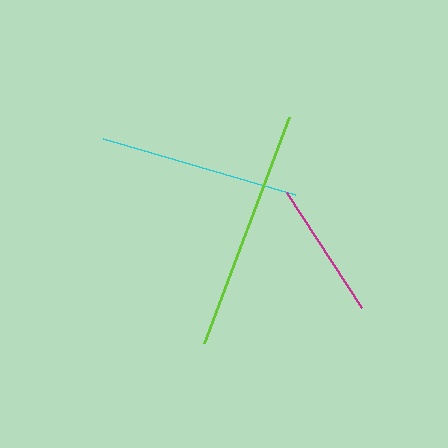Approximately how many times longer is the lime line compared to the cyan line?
The lime line is approximately 1.2 times the length of the cyan line.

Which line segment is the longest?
The lime line is the longest at approximately 242 pixels.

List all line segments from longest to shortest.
From longest to shortest: lime, cyan, magenta.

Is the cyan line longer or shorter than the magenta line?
The cyan line is longer than the magenta line.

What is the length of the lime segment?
The lime segment is approximately 242 pixels long.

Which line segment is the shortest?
The magenta line is the shortest at approximately 137 pixels.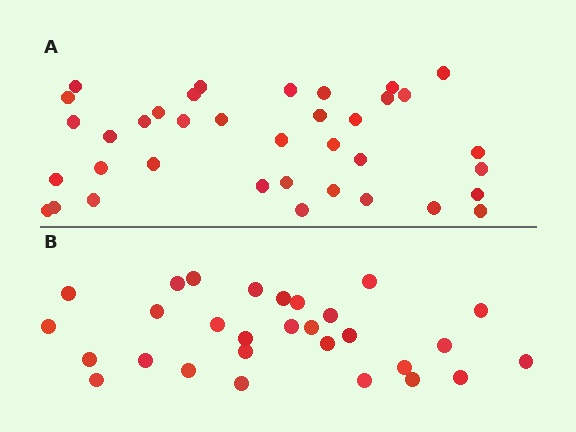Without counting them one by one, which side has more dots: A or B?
Region A (the top region) has more dots.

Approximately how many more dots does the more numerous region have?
Region A has roughly 8 or so more dots than region B.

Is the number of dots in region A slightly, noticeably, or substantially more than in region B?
Region A has noticeably more, but not dramatically so. The ratio is roughly 1.3 to 1.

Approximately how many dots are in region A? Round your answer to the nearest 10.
About 40 dots. (The exact count is 37, which rounds to 40.)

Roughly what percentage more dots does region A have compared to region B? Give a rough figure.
About 30% more.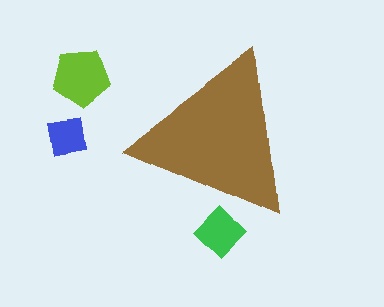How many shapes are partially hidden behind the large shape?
1 shape is partially hidden.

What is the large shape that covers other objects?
A brown triangle.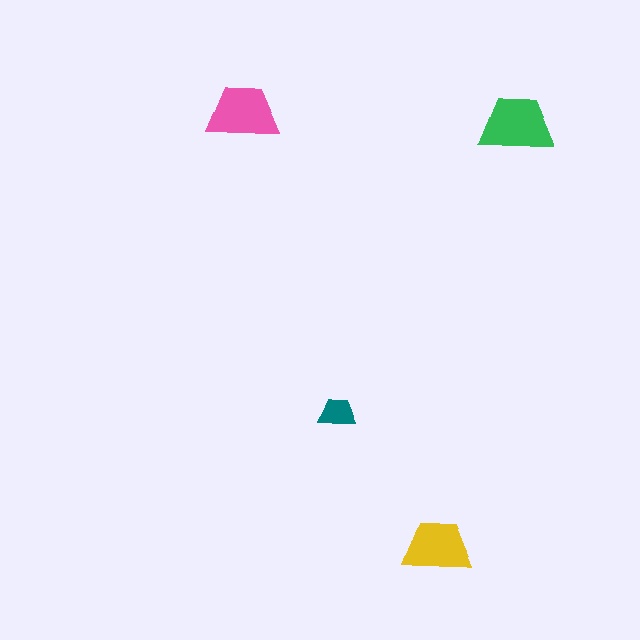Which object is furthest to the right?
The green trapezoid is rightmost.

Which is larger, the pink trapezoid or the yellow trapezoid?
The pink one.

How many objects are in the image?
There are 4 objects in the image.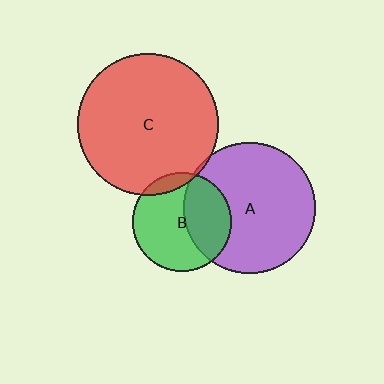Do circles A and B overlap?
Yes.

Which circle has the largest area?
Circle C (red).